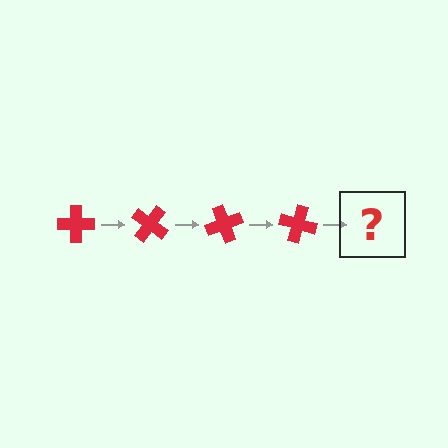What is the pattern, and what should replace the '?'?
The pattern is that the cross rotates 35 degrees each step. The '?' should be a red cross rotated 140 degrees.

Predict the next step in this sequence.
The next step is a red cross rotated 140 degrees.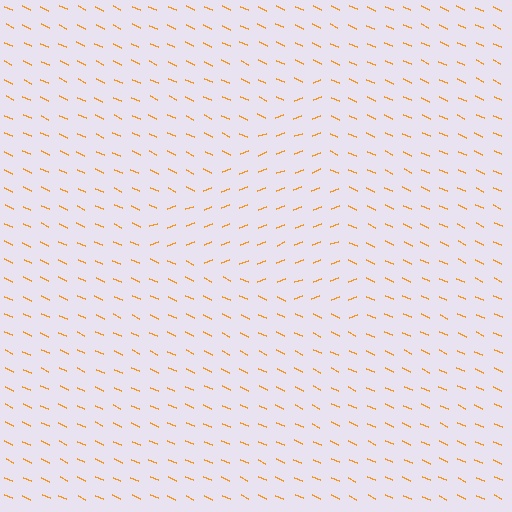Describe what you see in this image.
The image is filled with small orange line segments. A triangle region in the image has lines oriented differently from the surrounding lines, creating a visible texture boundary.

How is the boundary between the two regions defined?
The boundary is defined purely by a change in line orientation (approximately 45 degrees difference). All lines are the same color and thickness.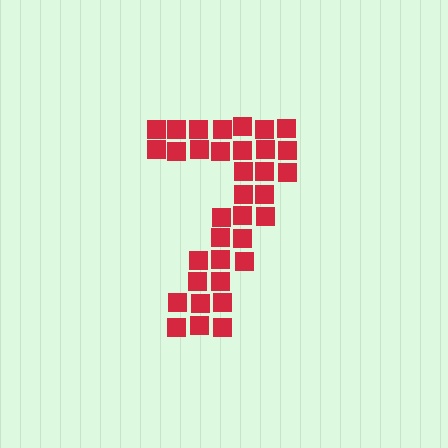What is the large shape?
The large shape is the digit 7.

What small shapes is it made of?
It is made of small squares.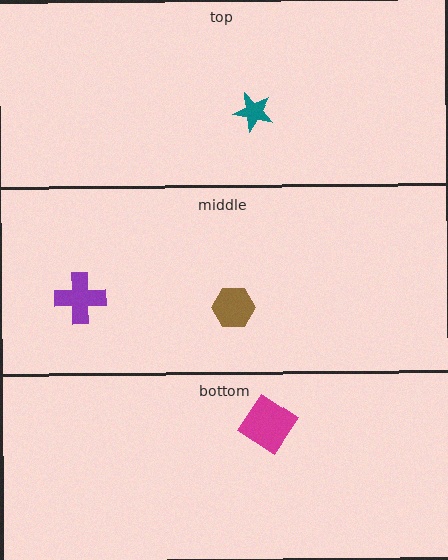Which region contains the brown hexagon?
The middle region.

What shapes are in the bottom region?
The magenta diamond.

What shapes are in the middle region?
The brown hexagon, the purple cross.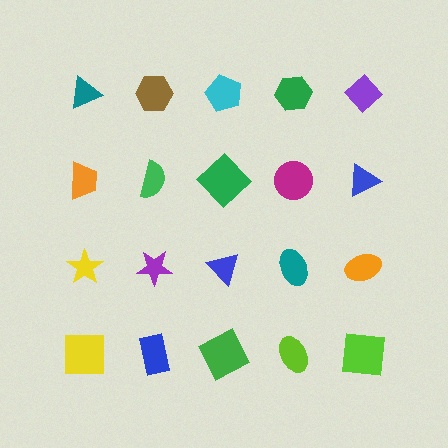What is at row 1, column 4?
A green hexagon.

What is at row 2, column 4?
A magenta circle.